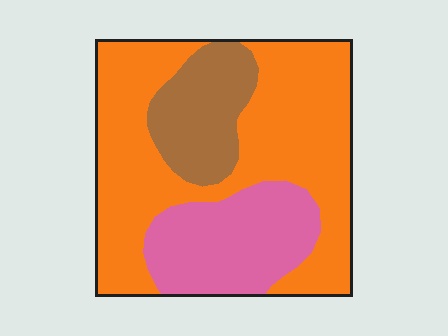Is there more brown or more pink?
Pink.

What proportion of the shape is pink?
Pink covers around 25% of the shape.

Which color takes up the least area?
Brown, at roughly 15%.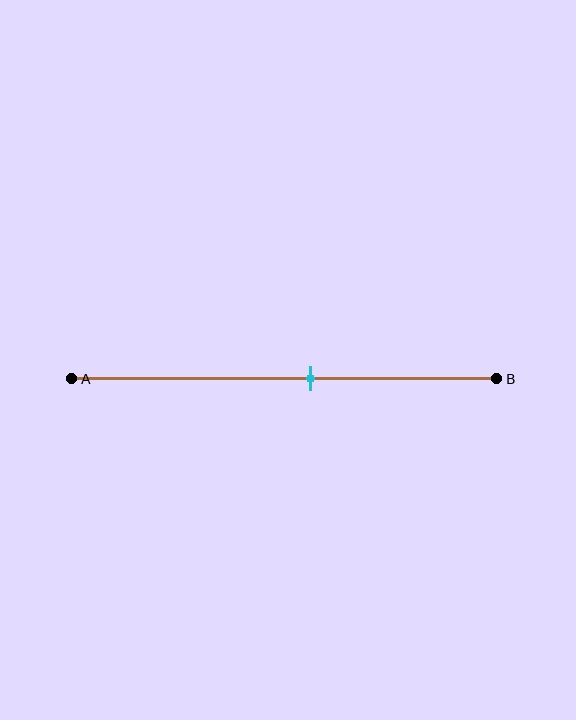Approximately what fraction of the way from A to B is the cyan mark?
The cyan mark is approximately 55% of the way from A to B.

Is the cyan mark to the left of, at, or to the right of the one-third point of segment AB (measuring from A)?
The cyan mark is to the right of the one-third point of segment AB.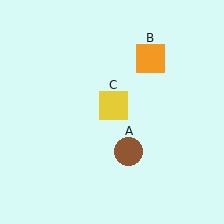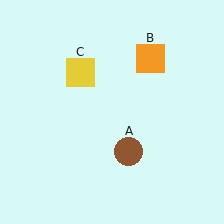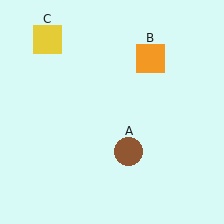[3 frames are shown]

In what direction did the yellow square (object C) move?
The yellow square (object C) moved up and to the left.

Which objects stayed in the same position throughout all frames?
Brown circle (object A) and orange square (object B) remained stationary.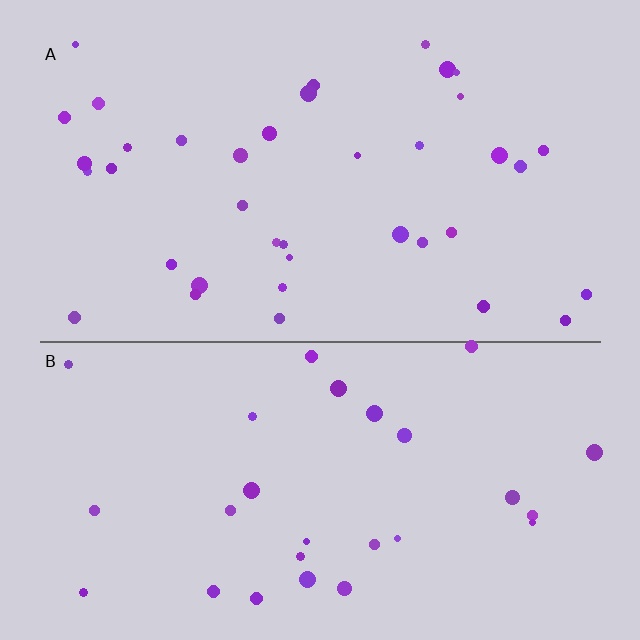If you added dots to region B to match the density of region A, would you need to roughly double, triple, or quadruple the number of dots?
Approximately double.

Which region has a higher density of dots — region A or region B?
A (the top).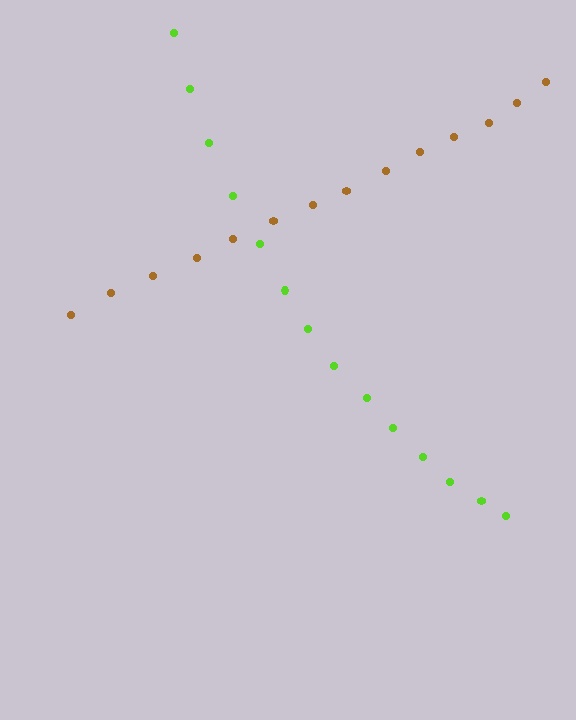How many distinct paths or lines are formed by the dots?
There are 2 distinct paths.